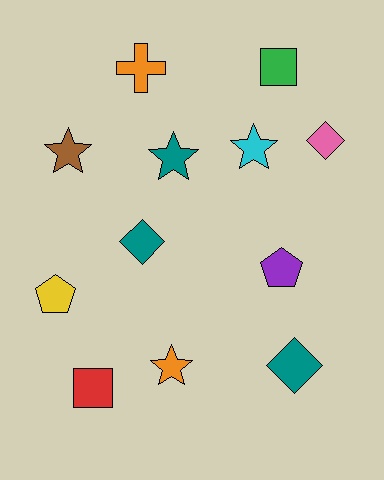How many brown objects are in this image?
There is 1 brown object.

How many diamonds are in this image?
There are 3 diamonds.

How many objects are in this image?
There are 12 objects.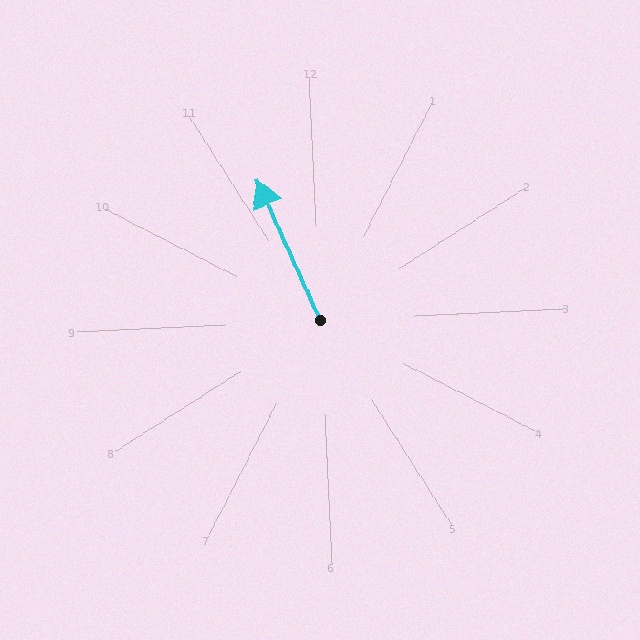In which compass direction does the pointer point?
North.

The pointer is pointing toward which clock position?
Roughly 11 o'clock.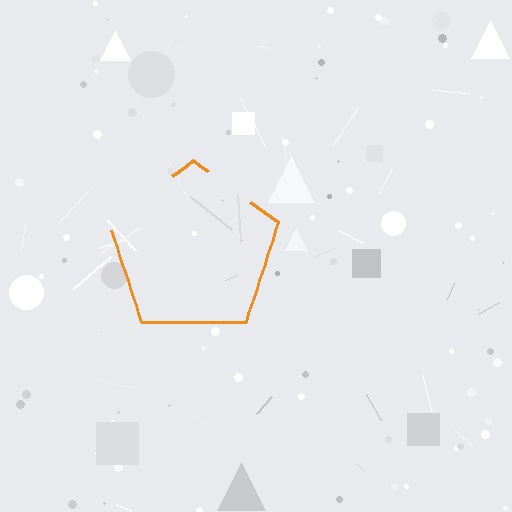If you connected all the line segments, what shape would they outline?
They would outline a pentagon.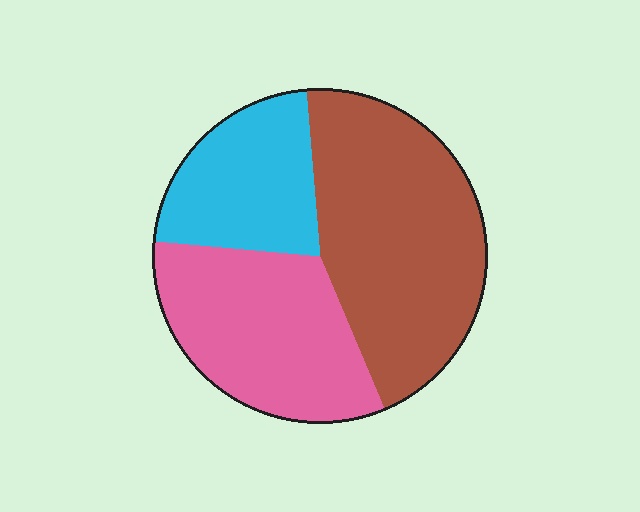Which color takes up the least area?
Cyan, at roughly 20%.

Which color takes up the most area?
Brown, at roughly 45%.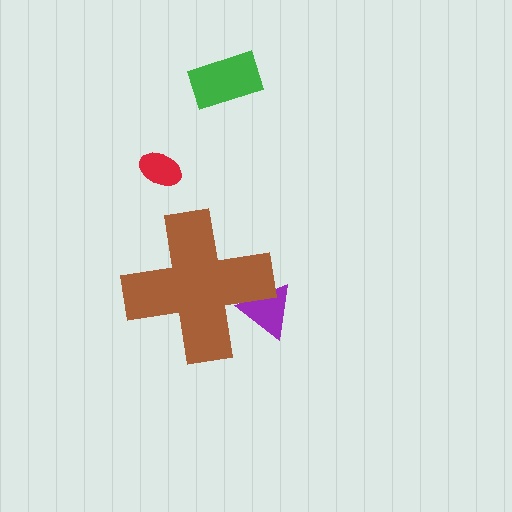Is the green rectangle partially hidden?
No, the green rectangle is fully visible.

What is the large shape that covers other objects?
A brown cross.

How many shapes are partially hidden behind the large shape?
1 shape is partially hidden.